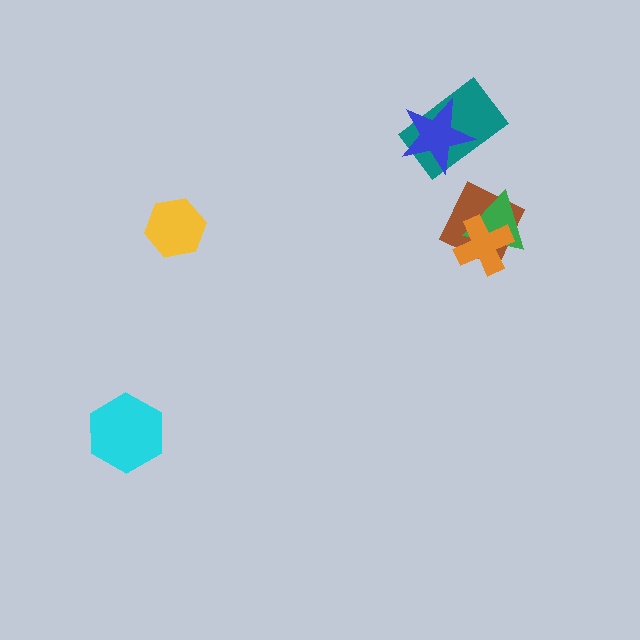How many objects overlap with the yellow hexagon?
0 objects overlap with the yellow hexagon.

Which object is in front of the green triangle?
The orange cross is in front of the green triangle.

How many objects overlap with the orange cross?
2 objects overlap with the orange cross.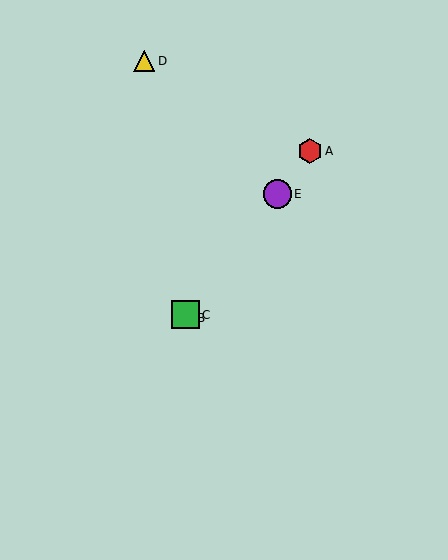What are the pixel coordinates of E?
Object E is at (277, 194).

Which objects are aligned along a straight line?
Objects A, B, C, E are aligned along a straight line.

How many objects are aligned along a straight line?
4 objects (A, B, C, E) are aligned along a straight line.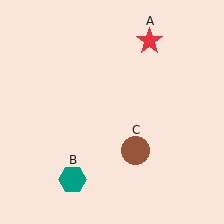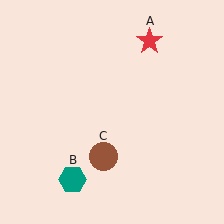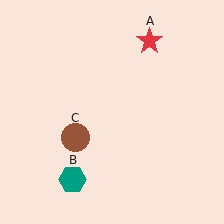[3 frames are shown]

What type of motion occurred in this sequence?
The brown circle (object C) rotated clockwise around the center of the scene.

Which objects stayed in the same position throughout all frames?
Red star (object A) and teal hexagon (object B) remained stationary.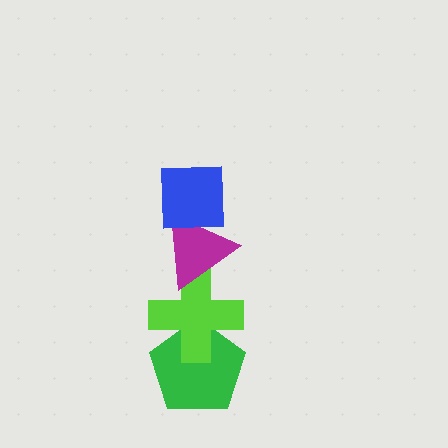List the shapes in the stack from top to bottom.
From top to bottom: the blue square, the magenta triangle, the lime cross, the green pentagon.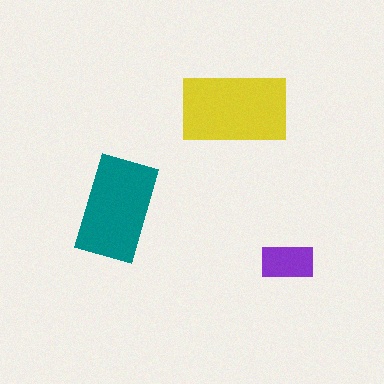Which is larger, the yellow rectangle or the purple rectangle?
The yellow one.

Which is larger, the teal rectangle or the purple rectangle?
The teal one.